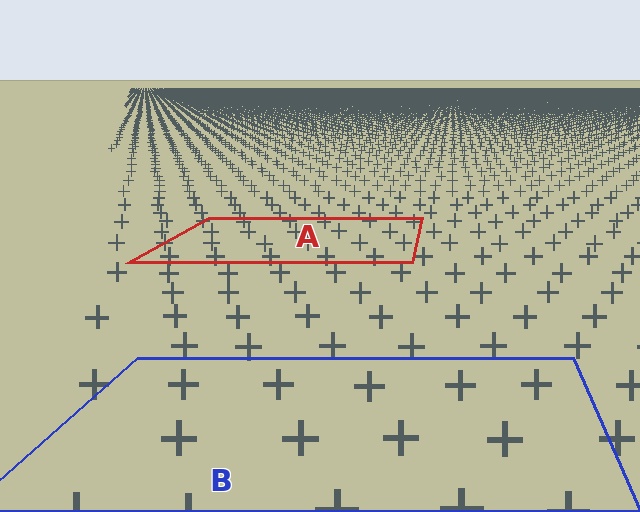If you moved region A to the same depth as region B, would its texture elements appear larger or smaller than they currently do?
They would appear larger. At a closer depth, the same texture elements are projected at a bigger on-screen size.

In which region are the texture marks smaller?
The texture marks are smaller in region A, because it is farther away.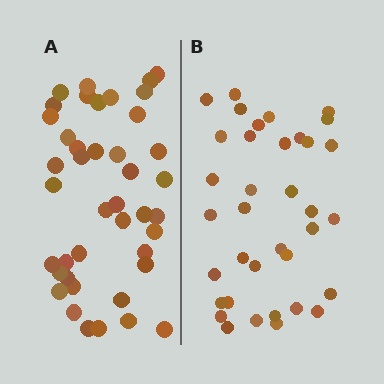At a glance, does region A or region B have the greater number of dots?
Region A (the left region) has more dots.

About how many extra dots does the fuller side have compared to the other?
Region A has about 6 more dots than region B.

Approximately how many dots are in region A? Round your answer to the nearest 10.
About 40 dots. (The exact count is 42, which rounds to 40.)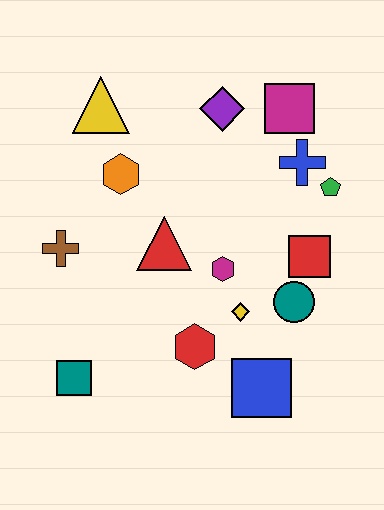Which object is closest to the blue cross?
The green pentagon is closest to the blue cross.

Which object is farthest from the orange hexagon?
The blue square is farthest from the orange hexagon.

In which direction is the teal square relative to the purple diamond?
The teal square is below the purple diamond.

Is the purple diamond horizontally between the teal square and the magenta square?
Yes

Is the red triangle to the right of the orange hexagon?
Yes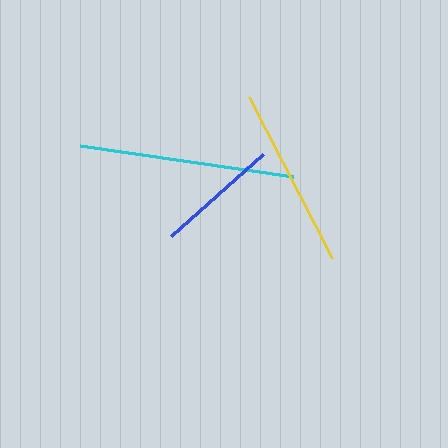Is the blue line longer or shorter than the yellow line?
The yellow line is longer than the blue line.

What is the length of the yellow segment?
The yellow segment is approximately 181 pixels long.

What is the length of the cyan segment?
The cyan segment is approximately 215 pixels long.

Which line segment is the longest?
The cyan line is the longest at approximately 215 pixels.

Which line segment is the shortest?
The blue line is the shortest at approximately 123 pixels.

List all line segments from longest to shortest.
From longest to shortest: cyan, yellow, blue.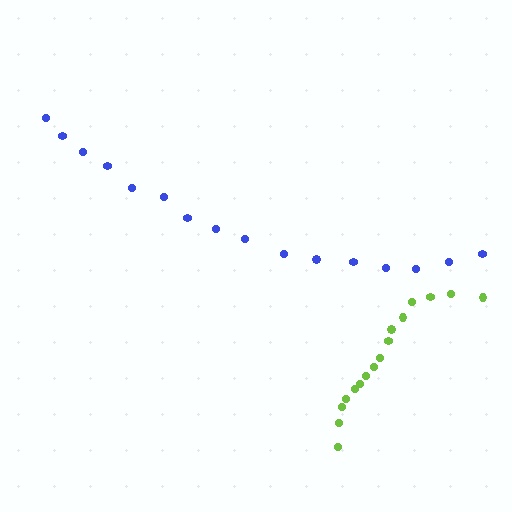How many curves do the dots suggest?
There are 2 distinct paths.